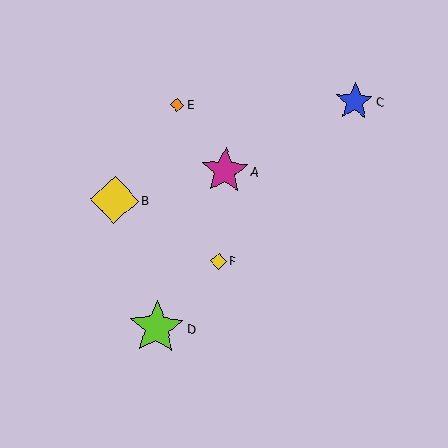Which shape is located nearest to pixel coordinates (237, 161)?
The magenta star (labeled A) at (225, 171) is nearest to that location.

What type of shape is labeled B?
Shape B is a yellow diamond.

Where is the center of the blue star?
The center of the blue star is at (354, 101).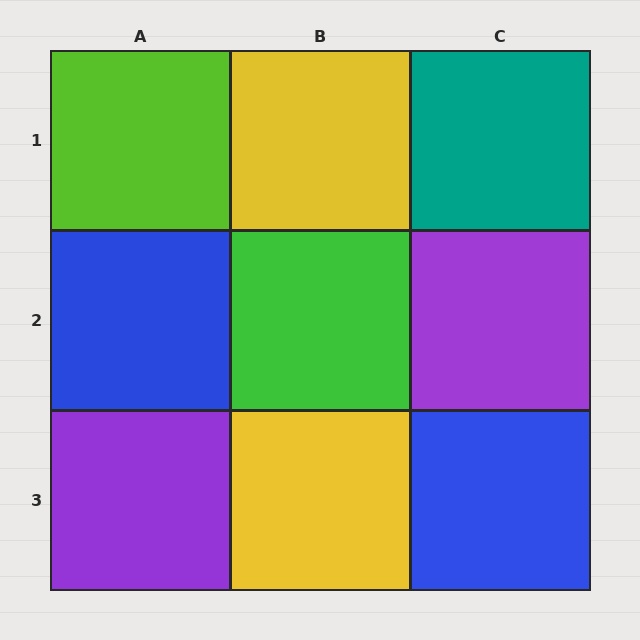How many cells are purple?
2 cells are purple.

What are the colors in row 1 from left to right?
Lime, yellow, teal.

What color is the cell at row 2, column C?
Purple.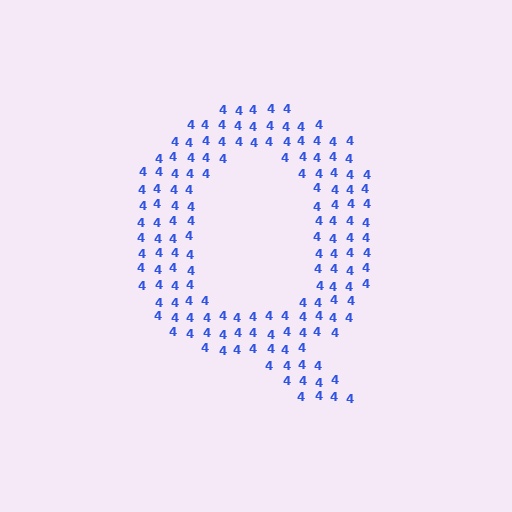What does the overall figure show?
The overall figure shows the letter Q.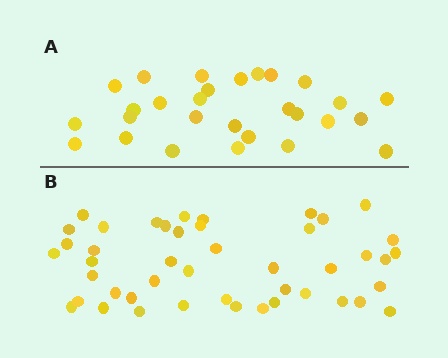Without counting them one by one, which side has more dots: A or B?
Region B (the bottom region) has more dots.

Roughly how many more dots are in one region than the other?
Region B has approximately 15 more dots than region A.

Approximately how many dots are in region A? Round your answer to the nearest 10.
About 30 dots. (The exact count is 28, which rounds to 30.)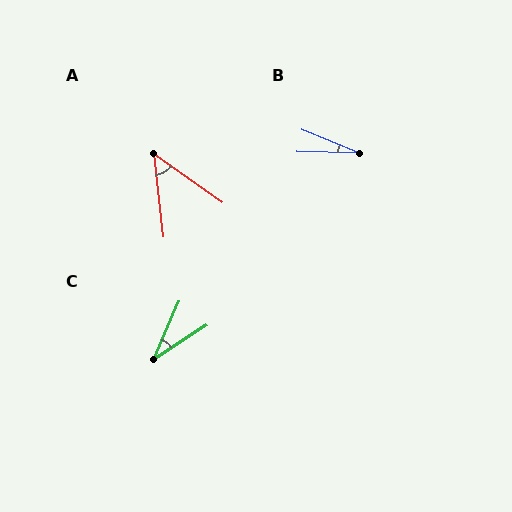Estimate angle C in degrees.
Approximately 34 degrees.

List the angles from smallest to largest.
B (20°), C (34°), A (49°).